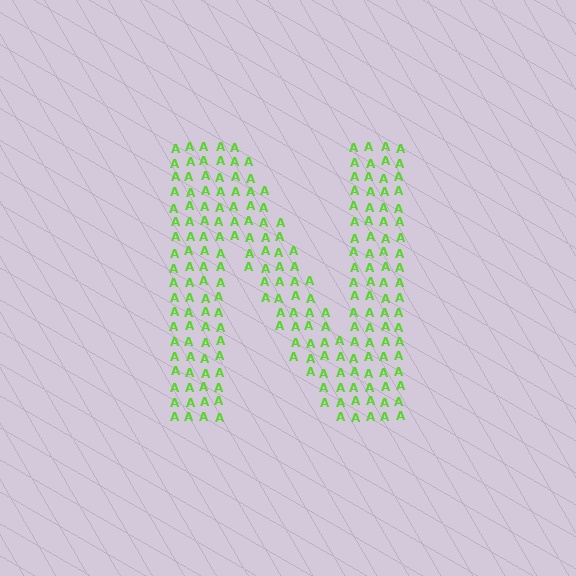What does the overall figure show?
The overall figure shows the letter N.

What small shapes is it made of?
It is made of small letter A's.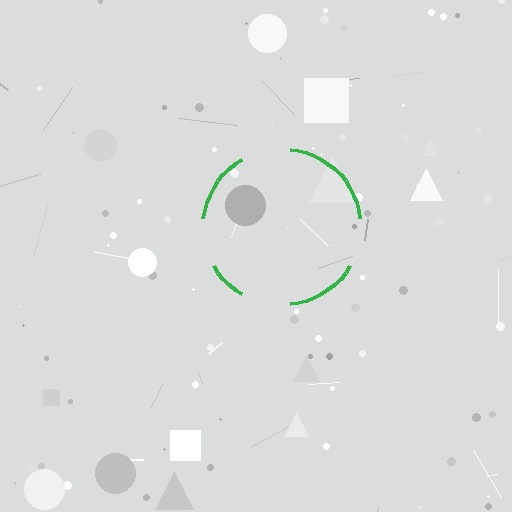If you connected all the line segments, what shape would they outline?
They would outline a circle.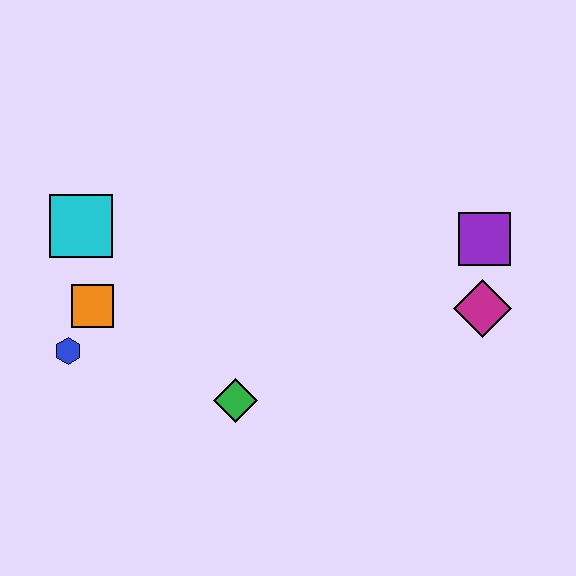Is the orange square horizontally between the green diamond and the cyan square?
Yes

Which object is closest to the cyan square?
The orange square is closest to the cyan square.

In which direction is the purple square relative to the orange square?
The purple square is to the right of the orange square.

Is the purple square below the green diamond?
No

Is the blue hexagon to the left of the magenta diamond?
Yes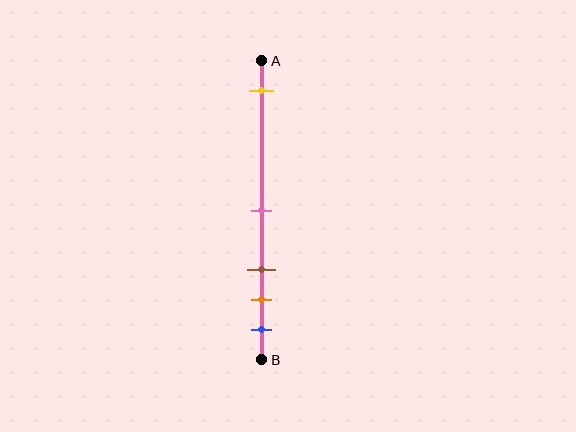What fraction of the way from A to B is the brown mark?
The brown mark is approximately 70% (0.7) of the way from A to B.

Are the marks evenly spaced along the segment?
No, the marks are not evenly spaced.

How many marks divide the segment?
There are 5 marks dividing the segment.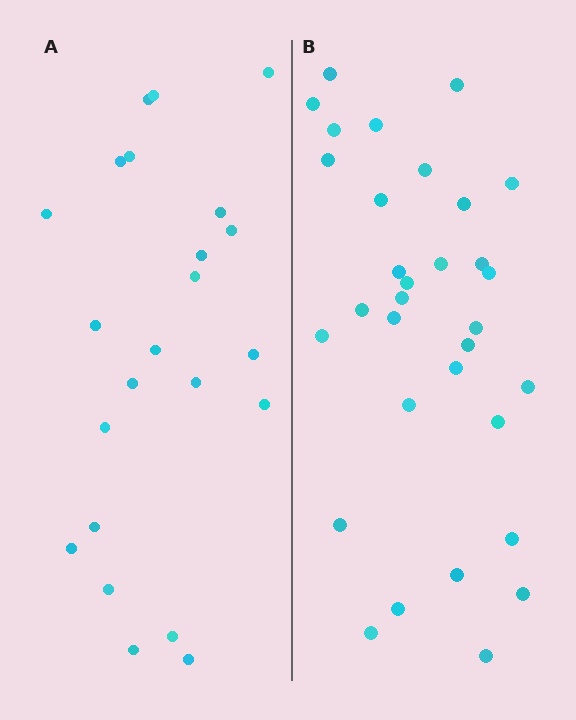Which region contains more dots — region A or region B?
Region B (the right region) has more dots.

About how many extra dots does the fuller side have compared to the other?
Region B has roughly 8 or so more dots than region A.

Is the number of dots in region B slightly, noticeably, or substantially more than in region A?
Region B has noticeably more, but not dramatically so. The ratio is roughly 1.4 to 1.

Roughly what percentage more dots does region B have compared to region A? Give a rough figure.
About 40% more.